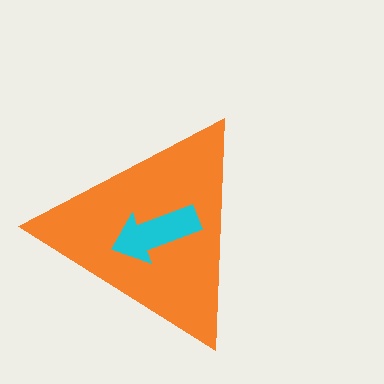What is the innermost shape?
The cyan arrow.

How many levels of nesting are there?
2.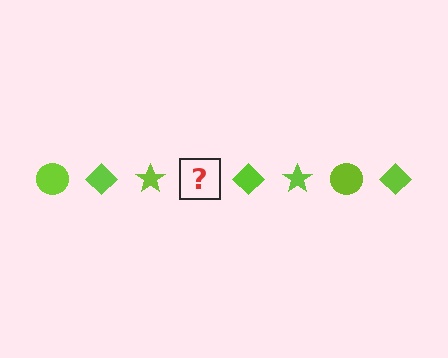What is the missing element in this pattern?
The missing element is a lime circle.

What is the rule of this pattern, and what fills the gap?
The rule is that the pattern cycles through circle, diamond, star shapes in lime. The gap should be filled with a lime circle.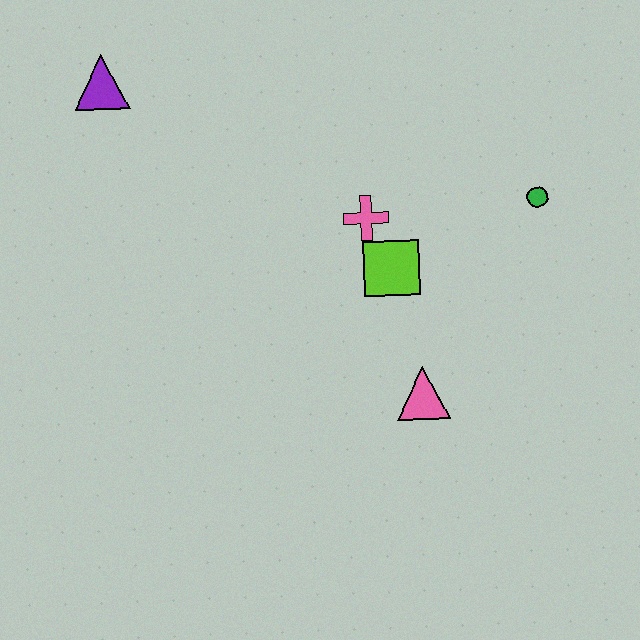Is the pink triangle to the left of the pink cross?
No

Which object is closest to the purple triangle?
The pink cross is closest to the purple triangle.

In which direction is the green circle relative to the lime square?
The green circle is to the right of the lime square.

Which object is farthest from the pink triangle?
The purple triangle is farthest from the pink triangle.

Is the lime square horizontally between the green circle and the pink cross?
Yes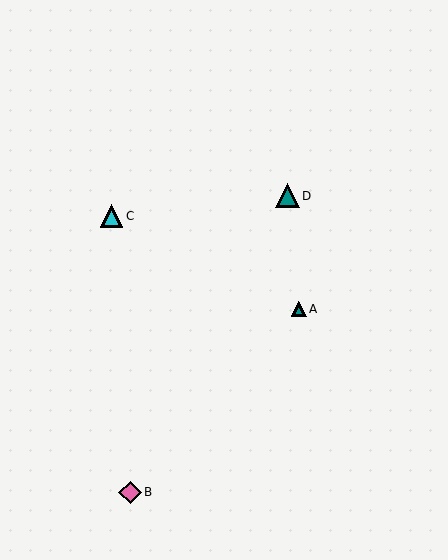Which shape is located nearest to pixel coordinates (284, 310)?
The teal triangle (labeled A) at (299, 309) is nearest to that location.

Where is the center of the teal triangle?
The center of the teal triangle is at (288, 196).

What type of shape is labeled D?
Shape D is a teal triangle.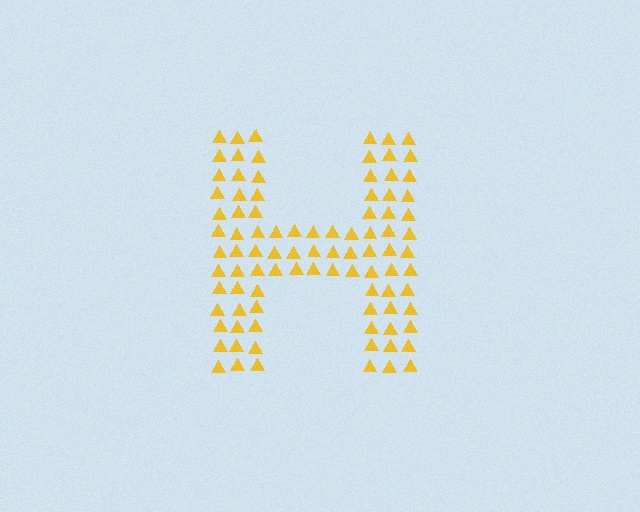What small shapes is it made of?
It is made of small triangles.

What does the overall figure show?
The overall figure shows the letter H.